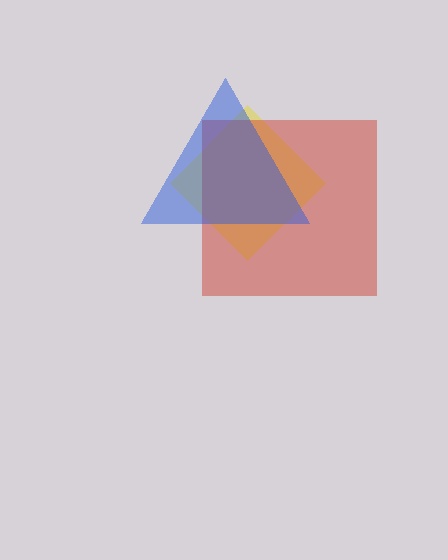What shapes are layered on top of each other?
The layered shapes are: a yellow diamond, a red square, a blue triangle.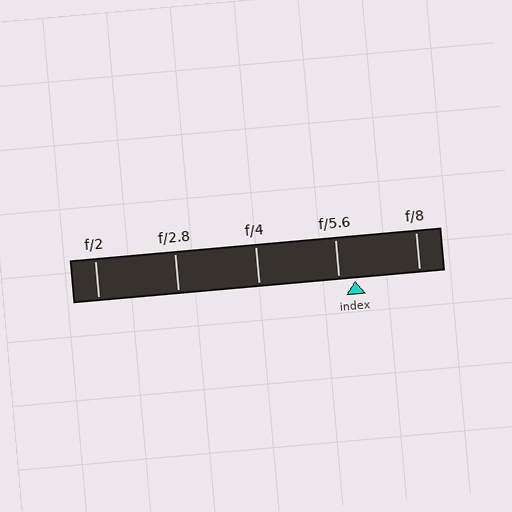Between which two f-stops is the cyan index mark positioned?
The index mark is between f/5.6 and f/8.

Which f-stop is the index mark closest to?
The index mark is closest to f/5.6.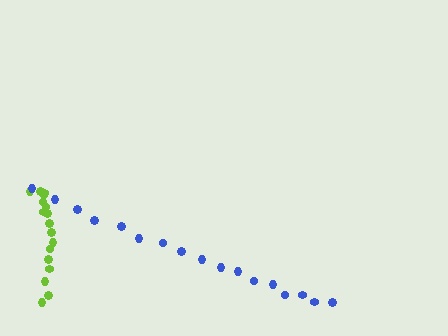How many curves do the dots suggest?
There are 2 distinct paths.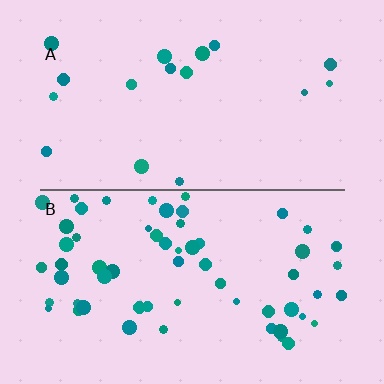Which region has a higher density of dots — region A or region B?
B (the bottom).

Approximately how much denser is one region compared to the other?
Approximately 3.6× — region B over region A.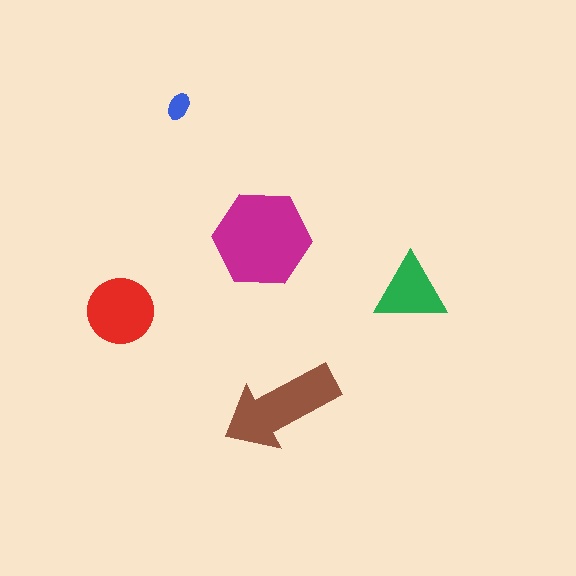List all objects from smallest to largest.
The blue ellipse, the green triangle, the red circle, the brown arrow, the magenta hexagon.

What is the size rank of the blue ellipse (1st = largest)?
5th.